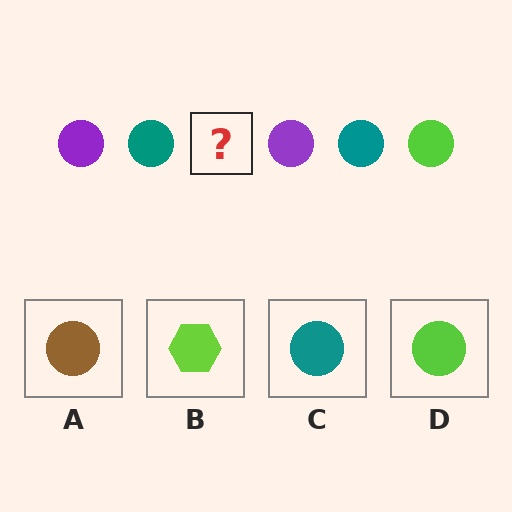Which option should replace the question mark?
Option D.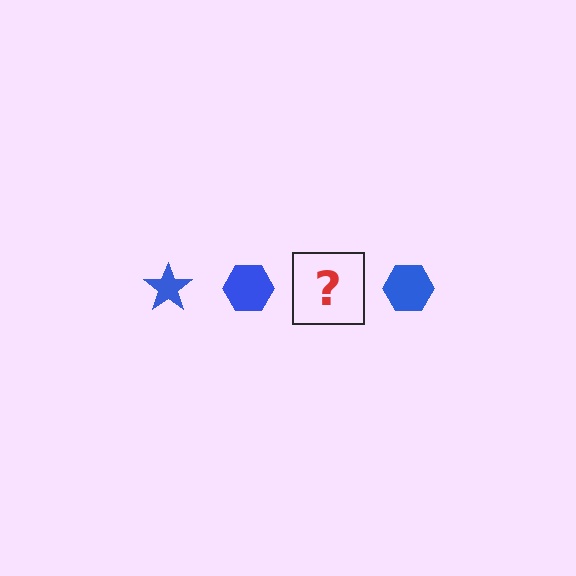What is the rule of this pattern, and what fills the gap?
The rule is that the pattern cycles through star, hexagon shapes in blue. The gap should be filled with a blue star.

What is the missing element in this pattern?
The missing element is a blue star.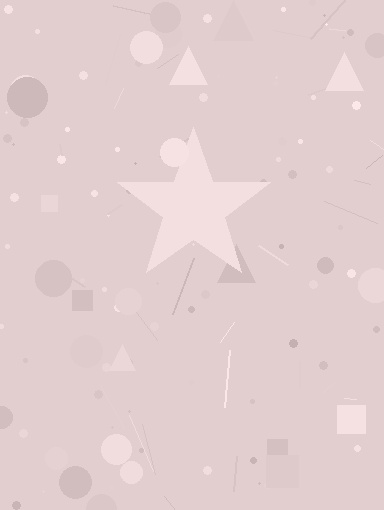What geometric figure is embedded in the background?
A star is embedded in the background.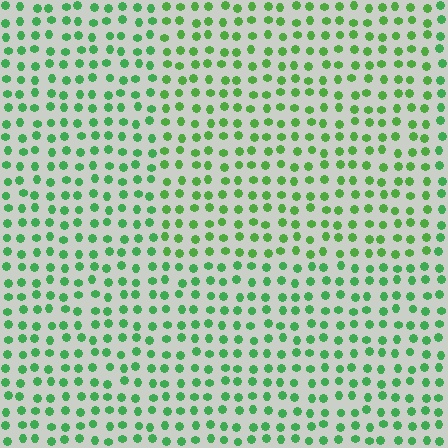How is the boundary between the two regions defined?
The boundary is defined purely by a slight shift in hue (about 20 degrees). Spacing, size, and orientation are identical on both sides.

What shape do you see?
I see a rectangle.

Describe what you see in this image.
The image is filled with small green elements in a uniform arrangement. A rectangle-shaped region is visible where the elements are tinted to a slightly different hue, forming a subtle color boundary.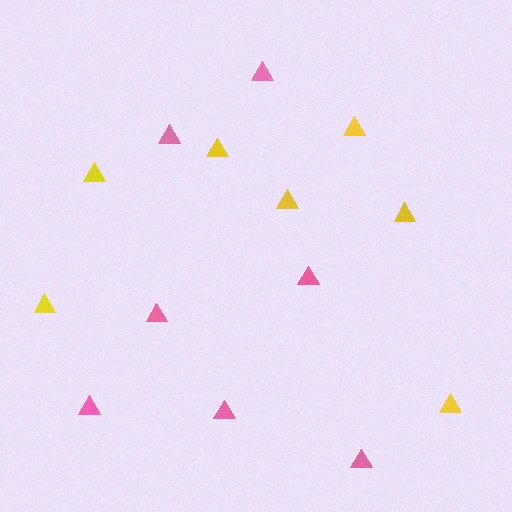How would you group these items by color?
There are 2 groups: one group of yellow triangles (7) and one group of pink triangles (7).